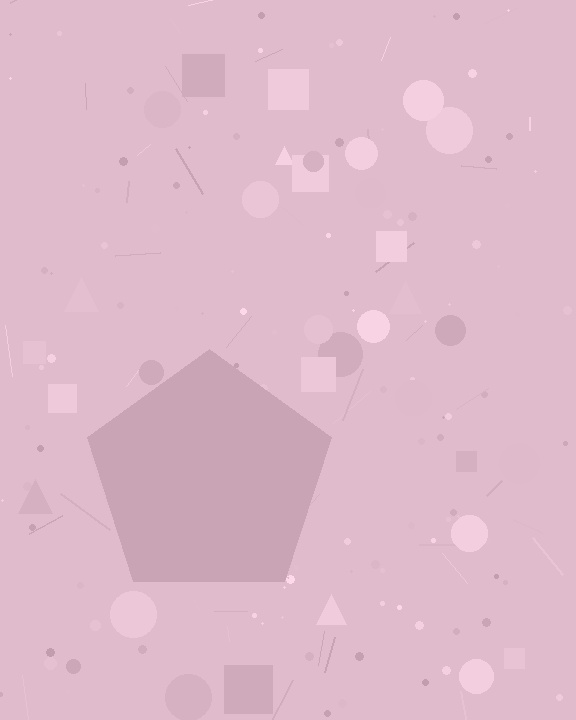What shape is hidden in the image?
A pentagon is hidden in the image.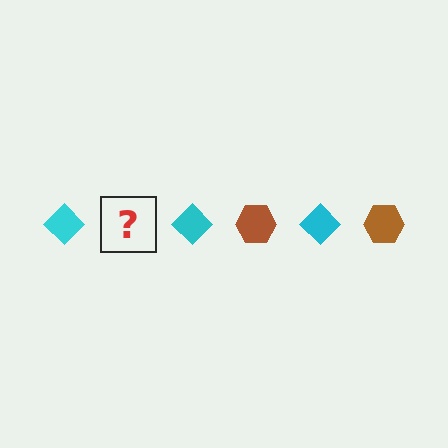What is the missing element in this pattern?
The missing element is a brown hexagon.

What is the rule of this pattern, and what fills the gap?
The rule is that the pattern alternates between cyan diamond and brown hexagon. The gap should be filled with a brown hexagon.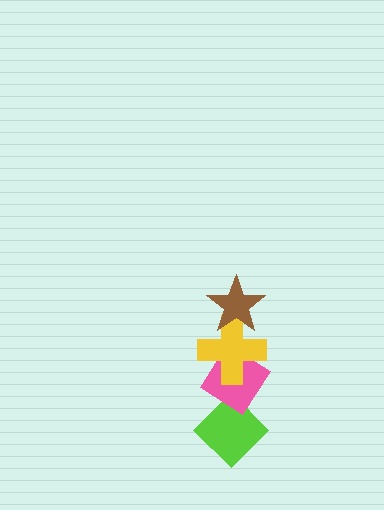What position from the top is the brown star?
The brown star is 1st from the top.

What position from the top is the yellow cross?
The yellow cross is 2nd from the top.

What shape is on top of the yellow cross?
The brown star is on top of the yellow cross.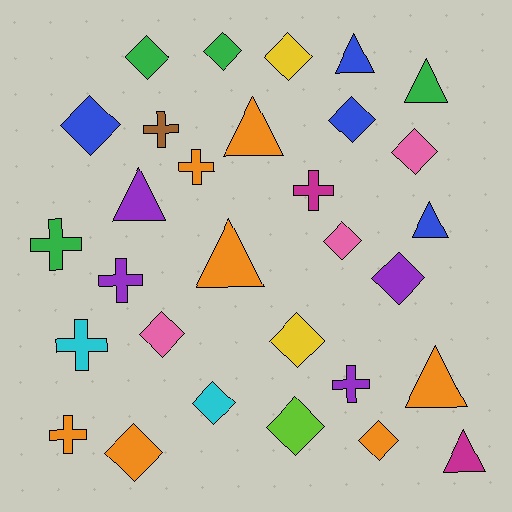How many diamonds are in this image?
There are 14 diamonds.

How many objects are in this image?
There are 30 objects.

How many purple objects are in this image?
There are 4 purple objects.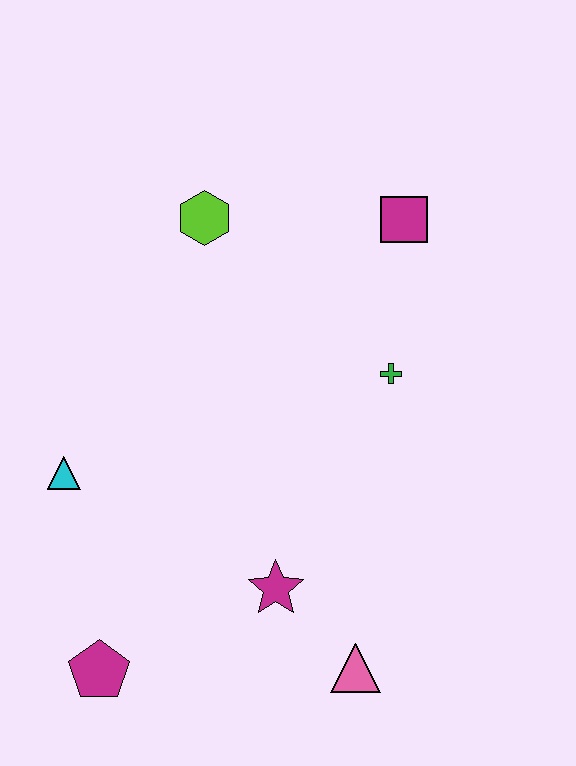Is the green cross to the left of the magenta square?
Yes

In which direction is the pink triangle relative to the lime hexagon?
The pink triangle is below the lime hexagon.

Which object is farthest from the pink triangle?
The lime hexagon is farthest from the pink triangle.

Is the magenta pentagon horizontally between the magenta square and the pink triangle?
No